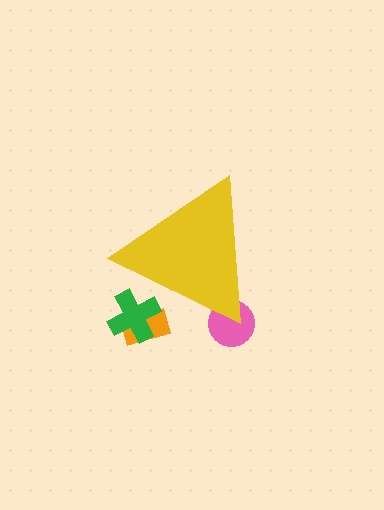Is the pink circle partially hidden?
Yes, the pink circle is partially hidden behind the yellow triangle.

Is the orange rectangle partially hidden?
Yes, the orange rectangle is partially hidden behind the yellow triangle.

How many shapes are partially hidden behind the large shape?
3 shapes are partially hidden.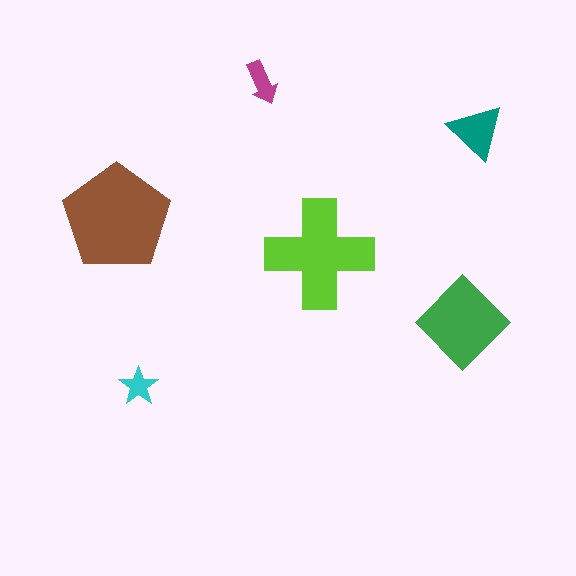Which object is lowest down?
The cyan star is bottommost.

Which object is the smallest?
The cyan star.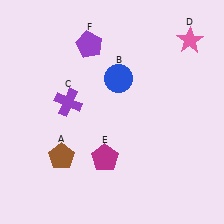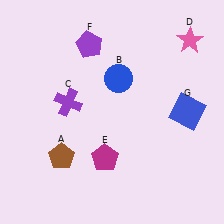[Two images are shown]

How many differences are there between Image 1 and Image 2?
There is 1 difference between the two images.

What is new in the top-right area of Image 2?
A blue square (G) was added in the top-right area of Image 2.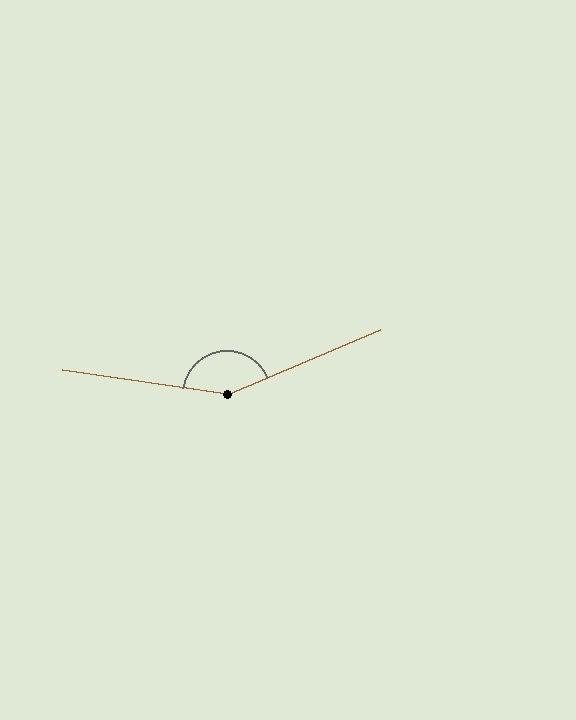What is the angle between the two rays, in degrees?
Approximately 149 degrees.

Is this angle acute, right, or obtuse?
It is obtuse.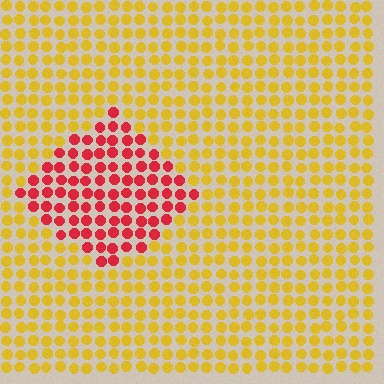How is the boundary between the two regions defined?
The boundary is defined purely by a slight shift in hue (about 57 degrees). Spacing, size, and orientation are identical on both sides.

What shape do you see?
I see a diamond.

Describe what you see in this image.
The image is filled with small yellow elements in a uniform arrangement. A diamond-shaped region is visible where the elements are tinted to a slightly different hue, forming a subtle color boundary.